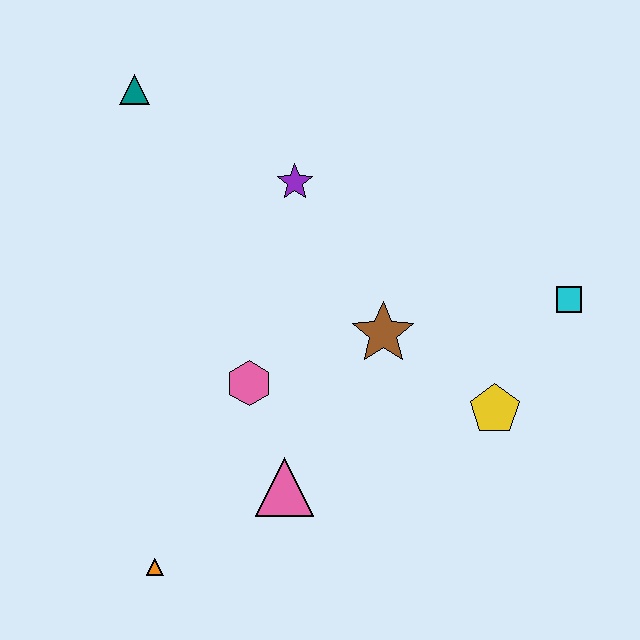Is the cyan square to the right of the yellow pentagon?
Yes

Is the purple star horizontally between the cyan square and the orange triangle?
Yes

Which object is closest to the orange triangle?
The pink triangle is closest to the orange triangle.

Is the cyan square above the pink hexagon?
Yes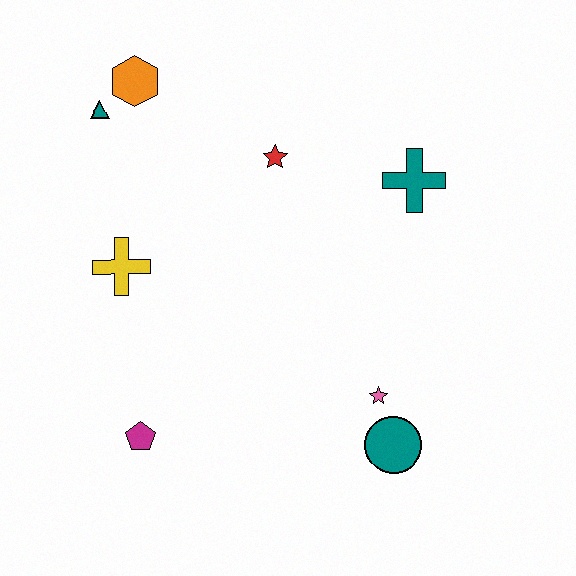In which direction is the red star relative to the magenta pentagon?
The red star is above the magenta pentagon.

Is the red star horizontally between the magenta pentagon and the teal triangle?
No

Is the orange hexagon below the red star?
No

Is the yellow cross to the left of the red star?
Yes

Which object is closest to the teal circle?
The pink star is closest to the teal circle.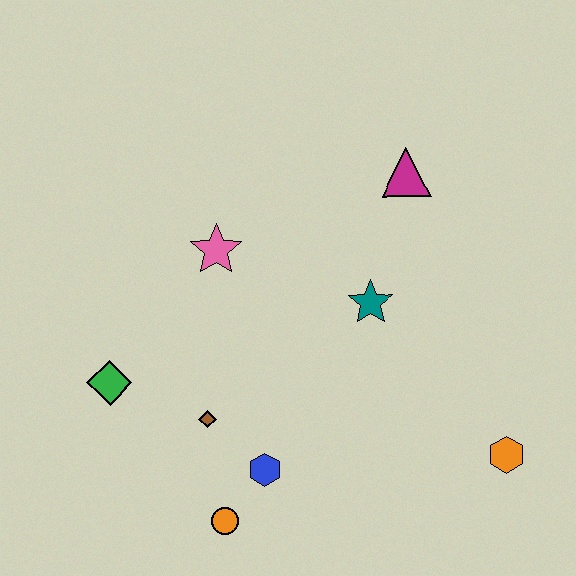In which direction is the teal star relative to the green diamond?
The teal star is to the right of the green diamond.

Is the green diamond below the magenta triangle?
Yes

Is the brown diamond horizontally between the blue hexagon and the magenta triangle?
No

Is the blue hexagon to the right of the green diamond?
Yes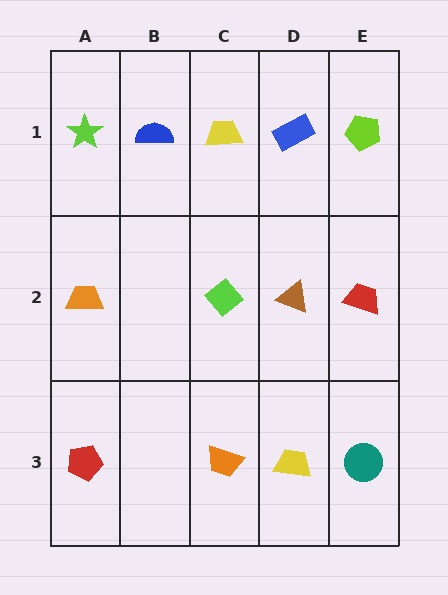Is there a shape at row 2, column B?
No, that cell is empty.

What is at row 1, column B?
A blue semicircle.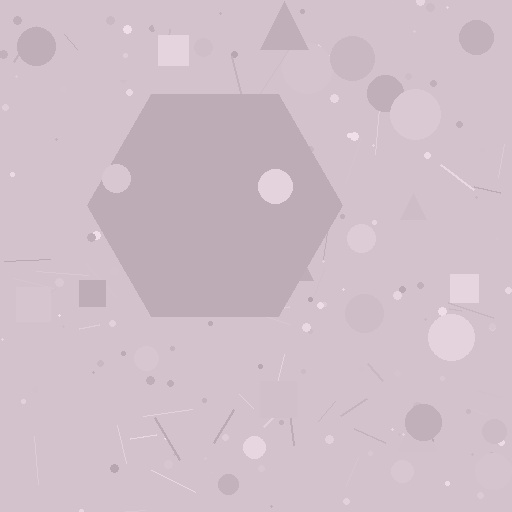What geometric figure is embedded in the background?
A hexagon is embedded in the background.